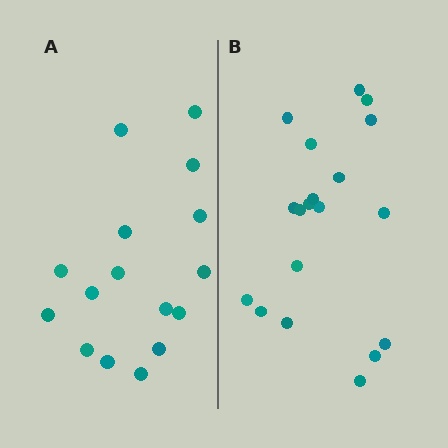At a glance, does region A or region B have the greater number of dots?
Region B (the right region) has more dots.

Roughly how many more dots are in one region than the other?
Region B has just a few more — roughly 2 or 3 more dots than region A.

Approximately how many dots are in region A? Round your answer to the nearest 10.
About 20 dots. (The exact count is 16, which rounds to 20.)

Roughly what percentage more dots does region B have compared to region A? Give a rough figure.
About 20% more.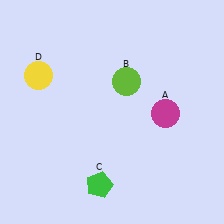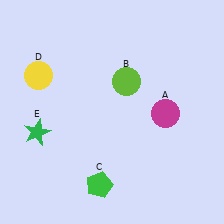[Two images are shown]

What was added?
A green star (E) was added in Image 2.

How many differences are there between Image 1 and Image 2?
There is 1 difference between the two images.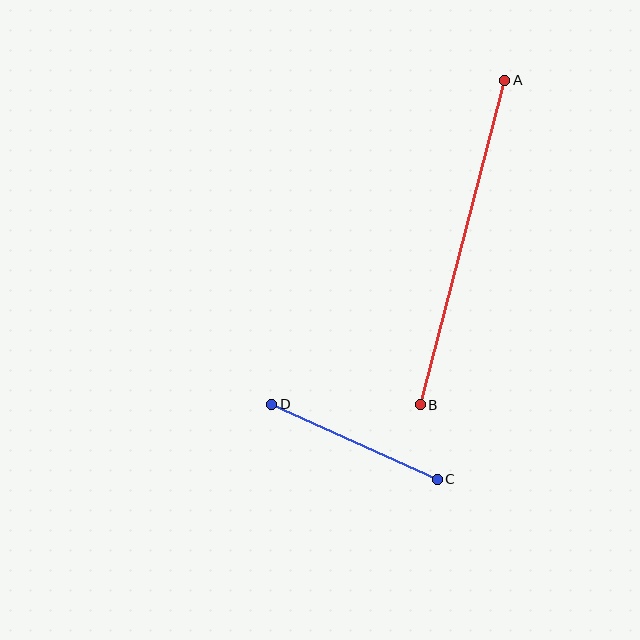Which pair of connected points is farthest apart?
Points A and B are farthest apart.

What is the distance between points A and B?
The distance is approximately 336 pixels.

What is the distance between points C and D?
The distance is approximately 182 pixels.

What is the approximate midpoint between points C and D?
The midpoint is at approximately (354, 442) pixels.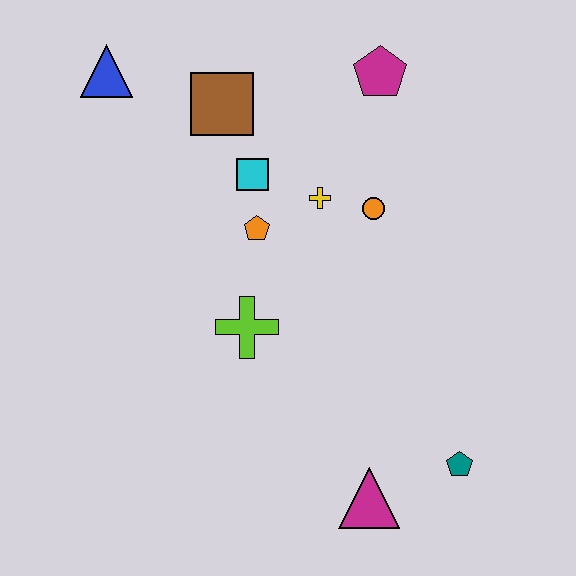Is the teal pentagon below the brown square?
Yes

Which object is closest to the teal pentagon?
The magenta triangle is closest to the teal pentagon.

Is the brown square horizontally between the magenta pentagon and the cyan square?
No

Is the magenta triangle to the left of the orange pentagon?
No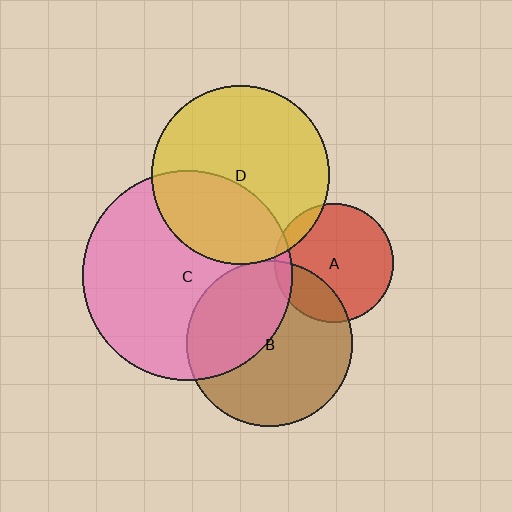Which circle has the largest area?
Circle C (pink).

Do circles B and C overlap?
Yes.